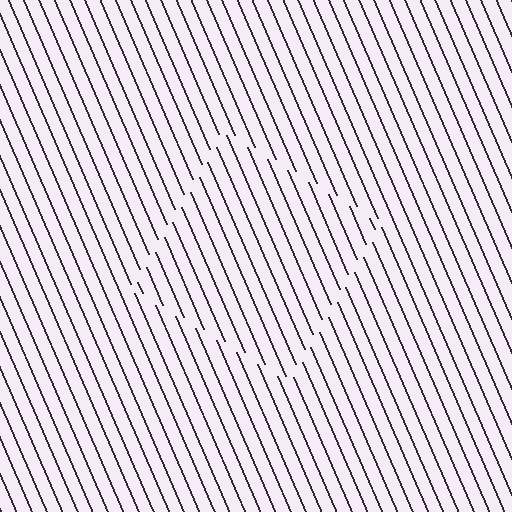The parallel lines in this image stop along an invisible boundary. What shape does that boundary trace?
An illusory square. The interior of the shape contains the same grating, shifted by half a period — the contour is defined by the phase discontinuity where line-ends from the inner and outer gratings abut.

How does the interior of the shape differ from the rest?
The interior of the shape contains the same grating, shifted by half a period — the contour is defined by the phase discontinuity where line-ends from the inner and outer gratings abut.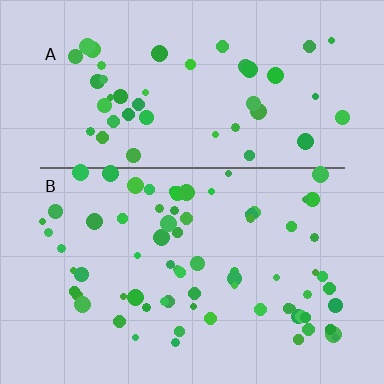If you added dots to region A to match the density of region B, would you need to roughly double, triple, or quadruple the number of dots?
Approximately double.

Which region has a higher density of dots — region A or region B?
B (the bottom).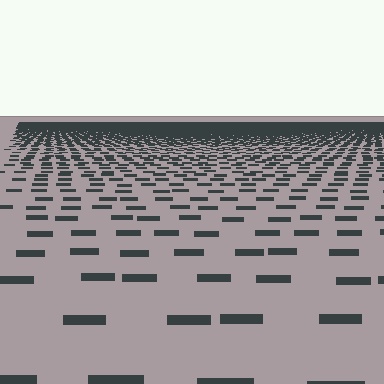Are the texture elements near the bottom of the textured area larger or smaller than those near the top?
Larger. Near the bottom, elements are closer to the viewer and appear at a bigger on-screen size.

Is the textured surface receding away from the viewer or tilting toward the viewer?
The surface is receding away from the viewer. Texture elements get smaller and denser toward the top.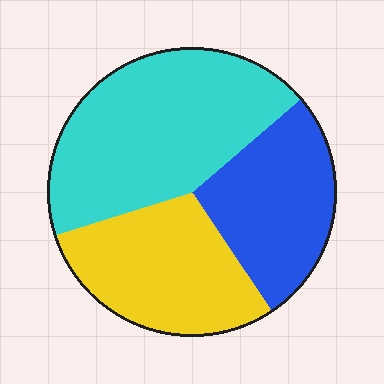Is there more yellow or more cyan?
Cyan.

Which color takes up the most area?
Cyan, at roughly 45%.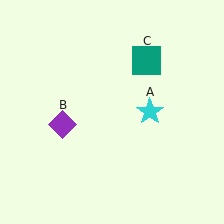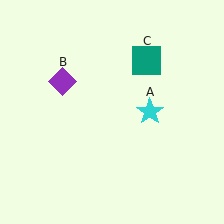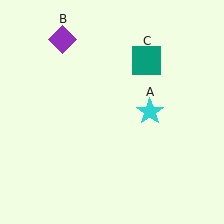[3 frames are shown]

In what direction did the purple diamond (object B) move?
The purple diamond (object B) moved up.